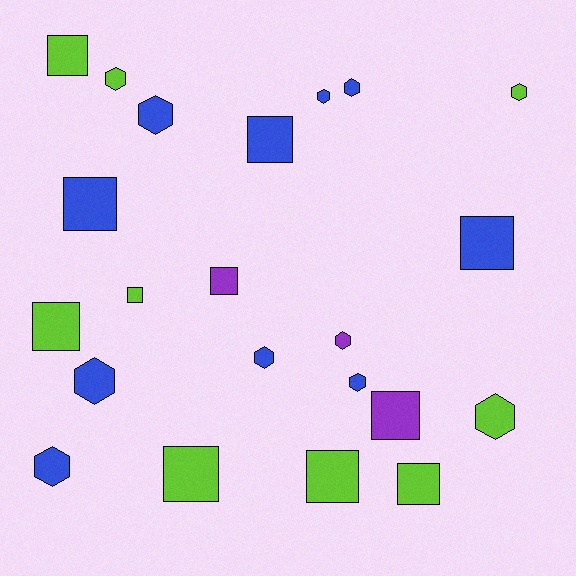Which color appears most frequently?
Blue, with 10 objects.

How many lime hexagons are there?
There are 3 lime hexagons.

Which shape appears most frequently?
Hexagon, with 11 objects.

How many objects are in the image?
There are 22 objects.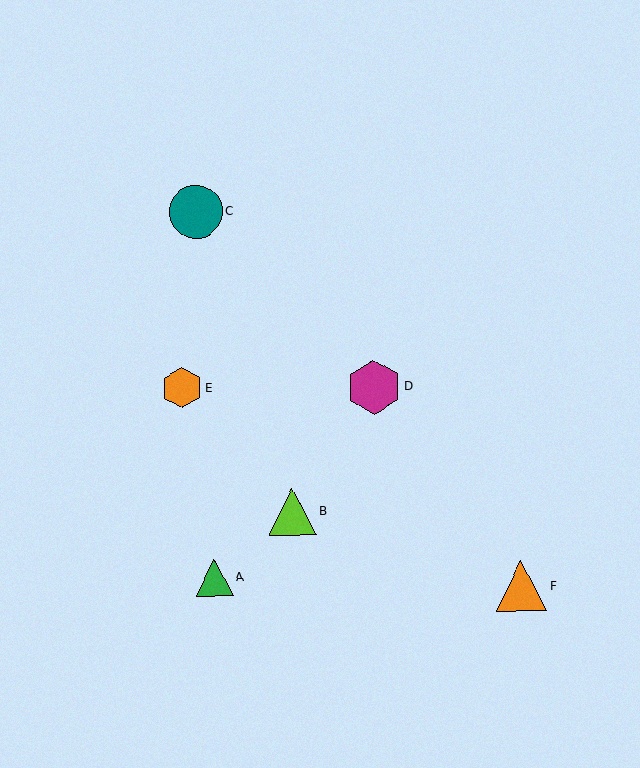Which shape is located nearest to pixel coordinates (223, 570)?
The green triangle (labeled A) at (214, 578) is nearest to that location.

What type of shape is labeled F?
Shape F is an orange triangle.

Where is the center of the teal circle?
The center of the teal circle is at (196, 212).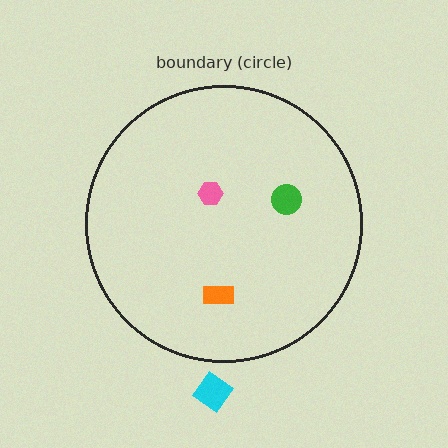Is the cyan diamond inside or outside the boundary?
Outside.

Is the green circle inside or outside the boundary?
Inside.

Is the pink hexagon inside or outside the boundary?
Inside.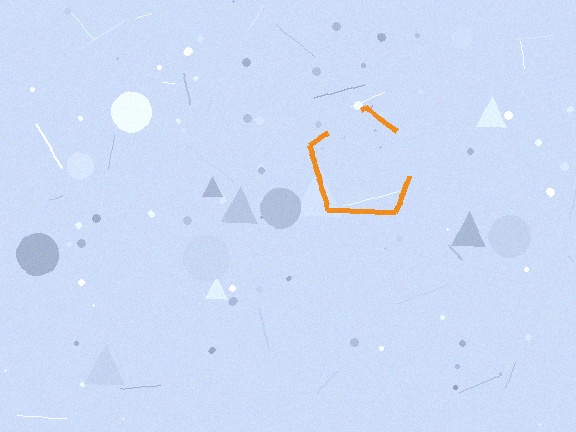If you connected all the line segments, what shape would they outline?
They would outline a pentagon.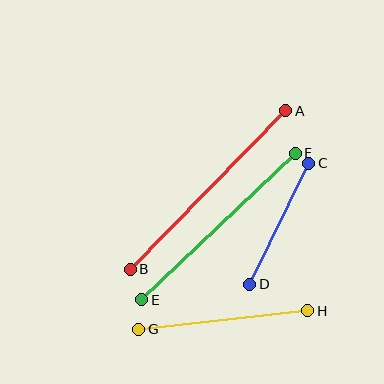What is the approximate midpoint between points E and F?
The midpoint is at approximately (219, 227) pixels.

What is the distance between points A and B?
The distance is approximately 222 pixels.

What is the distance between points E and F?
The distance is approximately 212 pixels.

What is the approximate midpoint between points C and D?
The midpoint is at approximately (279, 224) pixels.